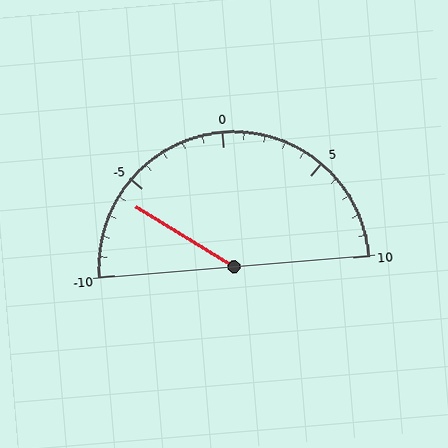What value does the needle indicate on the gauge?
The needle indicates approximately -6.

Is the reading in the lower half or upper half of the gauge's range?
The reading is in the lower half of the range (-10 to 10).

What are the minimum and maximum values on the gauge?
The gauge ranges from -10 to 10.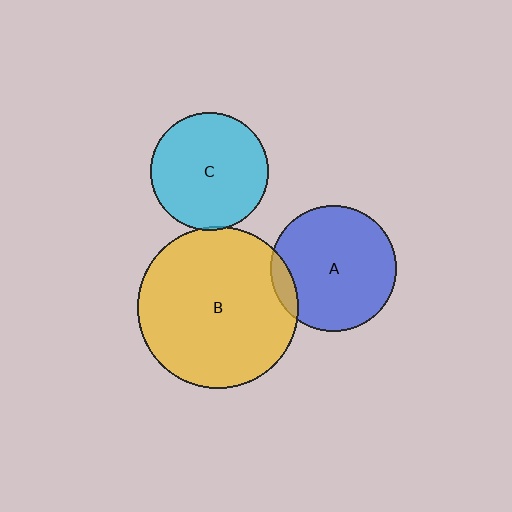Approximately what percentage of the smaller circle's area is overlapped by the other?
Approximately 10%.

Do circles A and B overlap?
Yes.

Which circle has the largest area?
Circle B (yellow).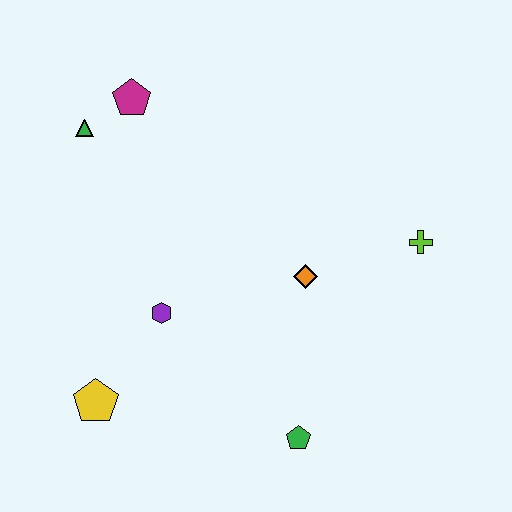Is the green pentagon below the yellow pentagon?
Yes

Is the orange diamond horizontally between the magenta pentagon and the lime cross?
Yes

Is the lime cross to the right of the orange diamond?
Yes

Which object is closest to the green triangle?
The magenta pentagon is closest to the green triangle.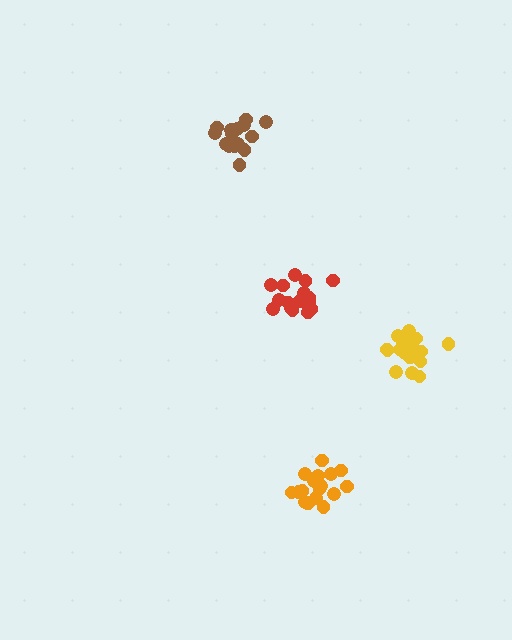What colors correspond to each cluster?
The clusters are colored: orange, yellow, red, brown.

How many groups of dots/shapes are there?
There are 4 groups.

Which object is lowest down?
The orange cluster is bottommost.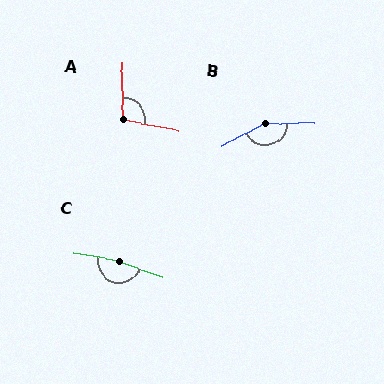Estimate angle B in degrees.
Approximately 152 degrees.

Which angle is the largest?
C, at approximately 170 degrees.